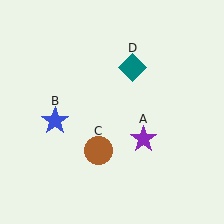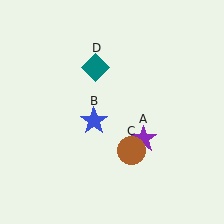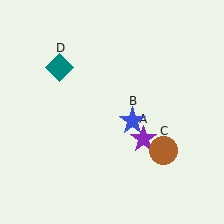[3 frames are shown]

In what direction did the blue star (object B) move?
The blue star (object B) moved right.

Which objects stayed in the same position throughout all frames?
Purple star (object A) remained stationary.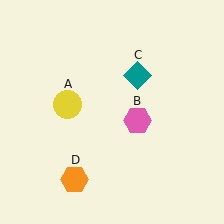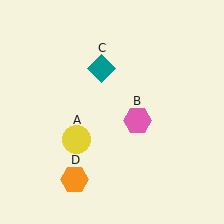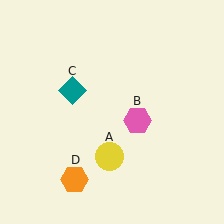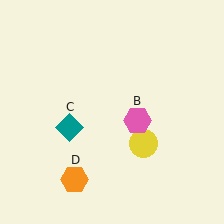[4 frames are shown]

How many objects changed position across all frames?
2 objects changed position: yellow circle (object A), teal diamond (object C).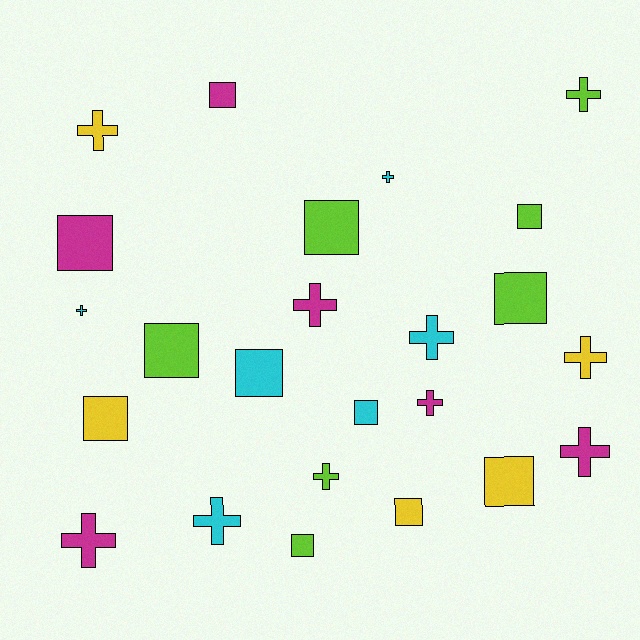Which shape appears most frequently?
Cross, with 12 objects.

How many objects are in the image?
There are 24 objects.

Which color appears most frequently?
Lime, with 7 objects.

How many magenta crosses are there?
There are 4 magenta crosses.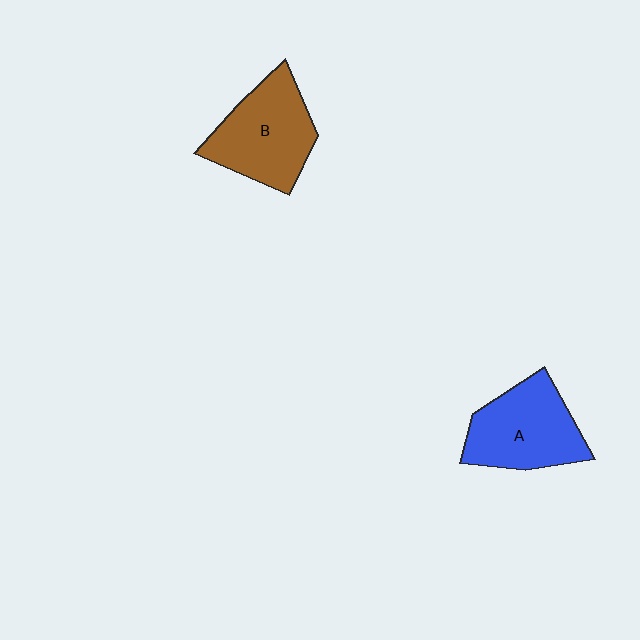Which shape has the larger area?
Shape B (brown).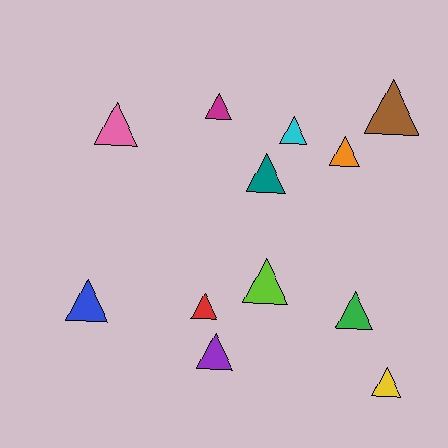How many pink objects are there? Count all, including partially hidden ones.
There is 1 pink object.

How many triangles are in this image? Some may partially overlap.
There are 12 triangles.